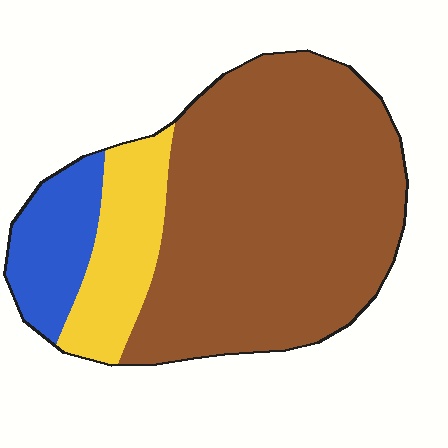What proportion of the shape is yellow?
Yellow takes up about one sixth (1/6) of the shape.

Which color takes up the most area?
Brown, at roughly 70%.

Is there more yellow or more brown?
Brown.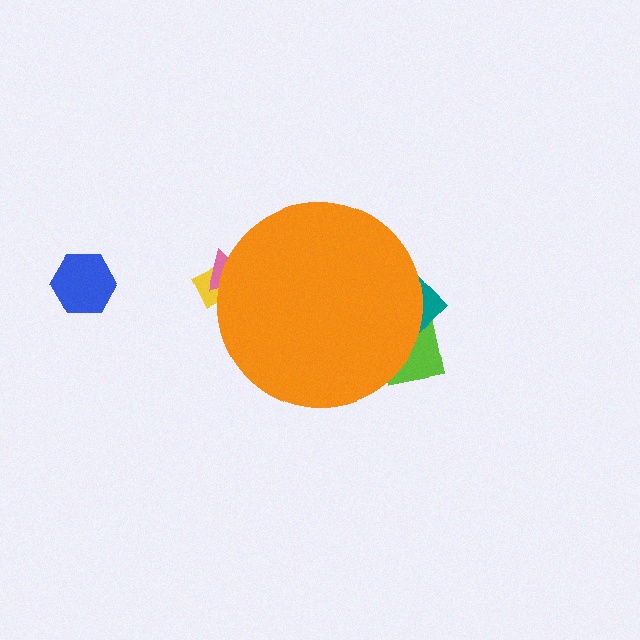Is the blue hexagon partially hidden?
No, the blue hexagon is fully visible.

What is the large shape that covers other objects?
An orange circle.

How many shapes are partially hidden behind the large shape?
4 shapes are partially hidden.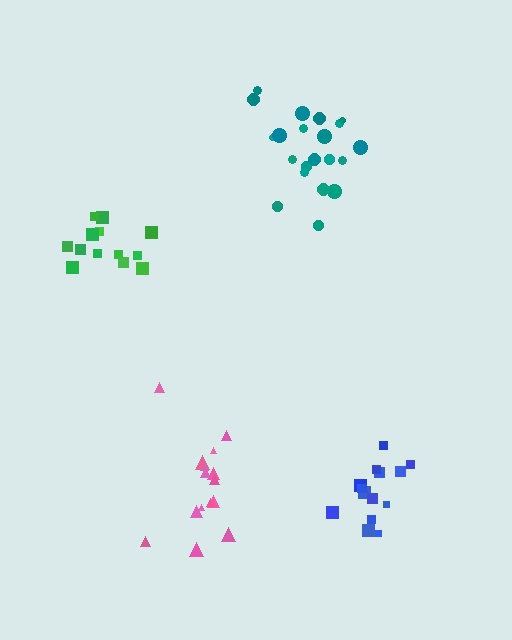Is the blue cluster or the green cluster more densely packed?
Green.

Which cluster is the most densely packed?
Green.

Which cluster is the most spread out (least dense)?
Pink.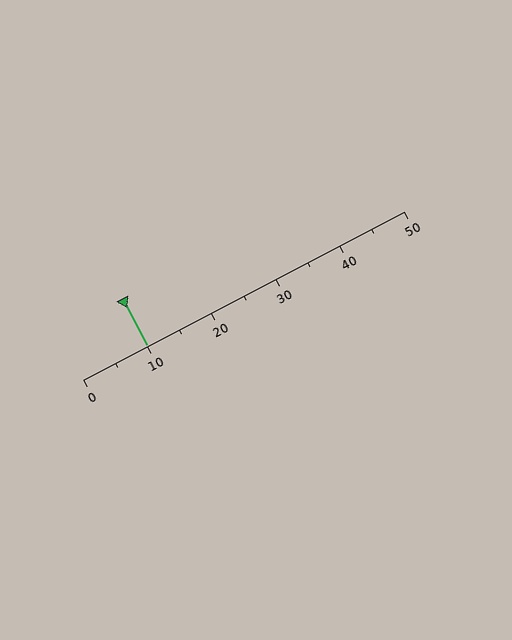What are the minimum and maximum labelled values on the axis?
The axis runs from 0 to 50.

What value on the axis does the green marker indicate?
The marker indicates approximately 10.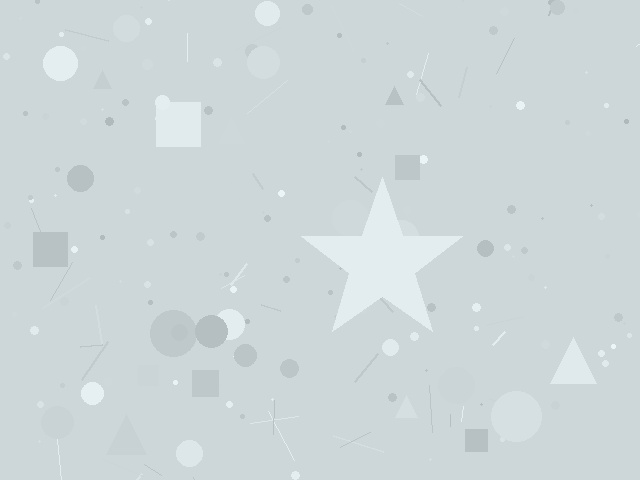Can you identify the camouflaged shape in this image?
The camouflaged shape is a star.